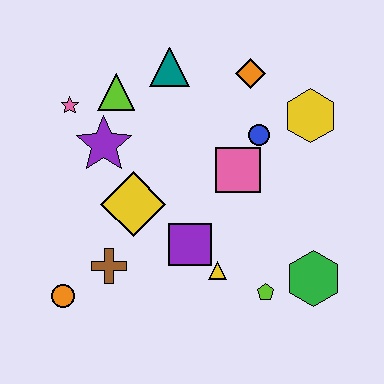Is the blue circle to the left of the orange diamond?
No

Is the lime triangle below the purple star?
No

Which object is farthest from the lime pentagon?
The pink star is farthest from the lime pentagon.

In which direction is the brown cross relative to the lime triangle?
The brown cross is below the lime triangle.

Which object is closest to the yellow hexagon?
The blue circle is closest to the yellow hexagon.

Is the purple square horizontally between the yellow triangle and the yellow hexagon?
No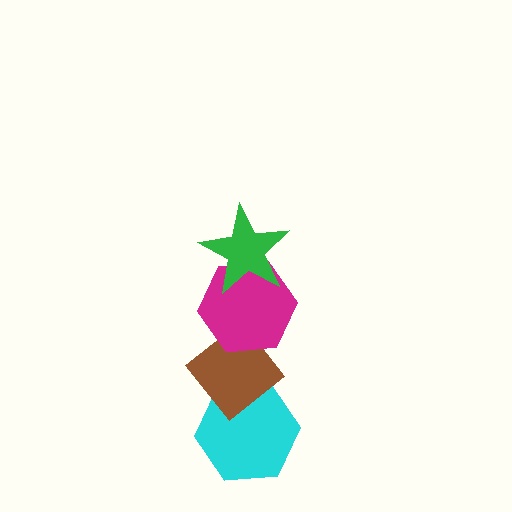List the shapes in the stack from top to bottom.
From top to bottom: the green star, the magenta hexagon, the brown diamond, the cyan hexagon.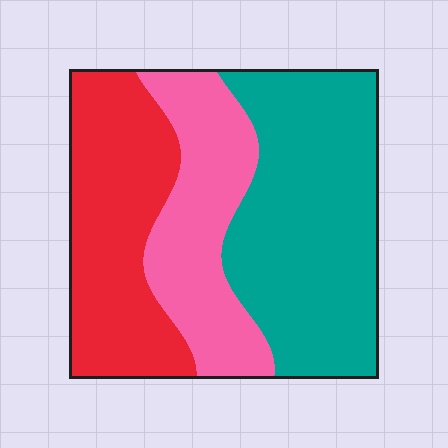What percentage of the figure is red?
Red covers roughly 30% of the figure.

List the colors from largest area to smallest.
From largest to smallest: teal, red, pink.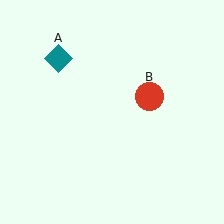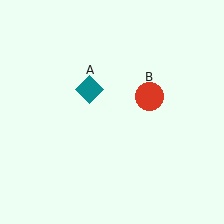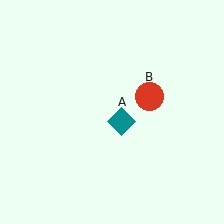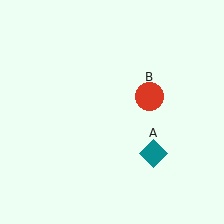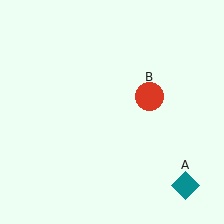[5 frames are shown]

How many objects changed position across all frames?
1 object changed position: teal diamond (object A).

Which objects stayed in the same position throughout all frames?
Red circle (object B) remained stationary.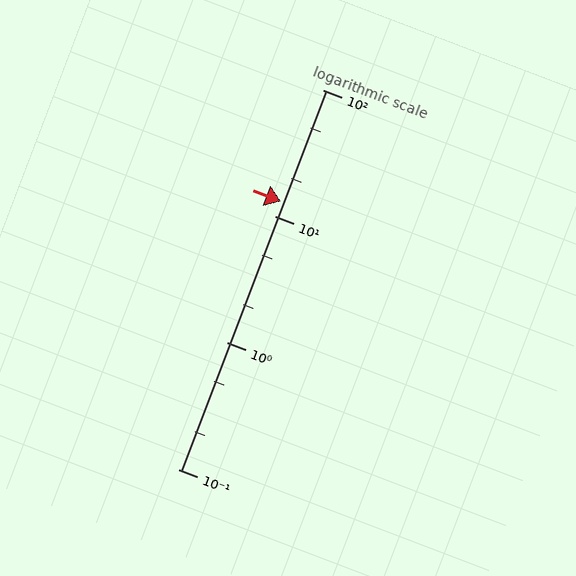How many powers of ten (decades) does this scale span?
The scale spans 3 decades, from 0.1 to 100.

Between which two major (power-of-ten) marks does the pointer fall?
The pointer is between 10 and 100.